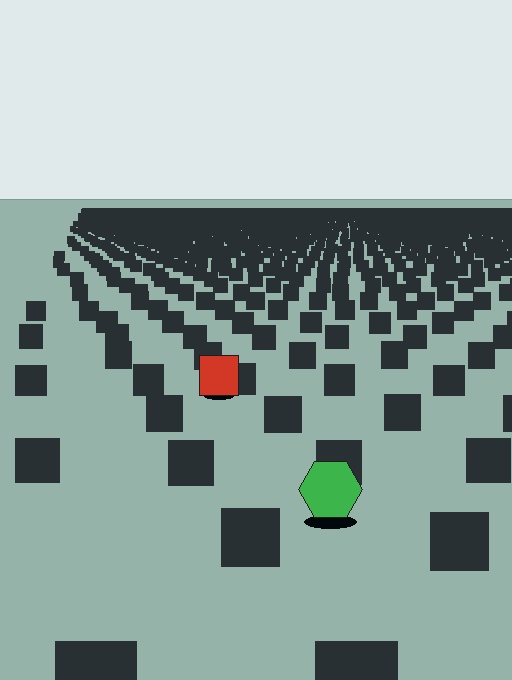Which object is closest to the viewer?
The green hexagon is closest. The texture marks near it are larger and more spread out.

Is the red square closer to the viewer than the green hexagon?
No. The green hexagon is closer — you can tell from the texture gradient: the ground texture is coarser near it.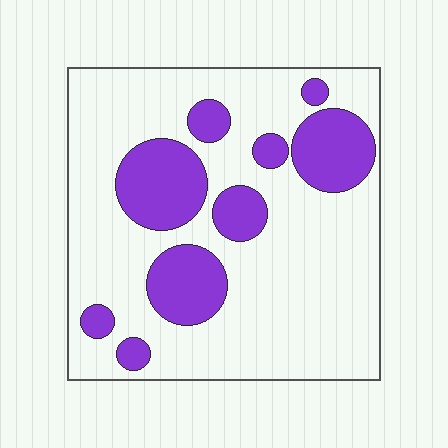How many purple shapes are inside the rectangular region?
9.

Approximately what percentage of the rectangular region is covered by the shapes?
Approximately 25%.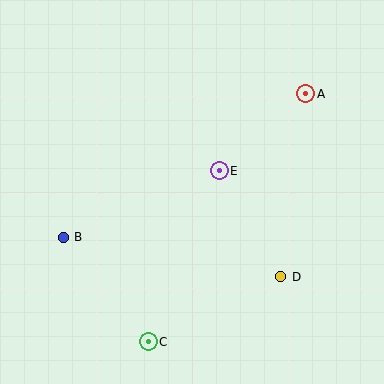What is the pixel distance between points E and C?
The distance between E and C is 185 pixels.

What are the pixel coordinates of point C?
Point C is at (148, 342).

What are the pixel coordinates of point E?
Point E is at (219, 171).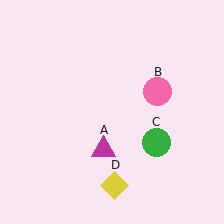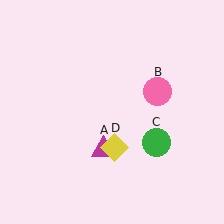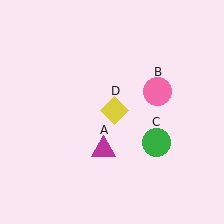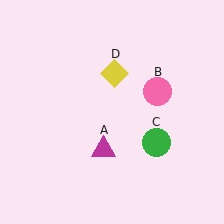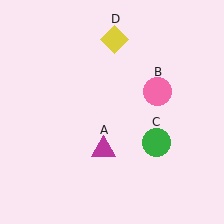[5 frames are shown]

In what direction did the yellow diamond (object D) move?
The yellow diamond (object D) moved up.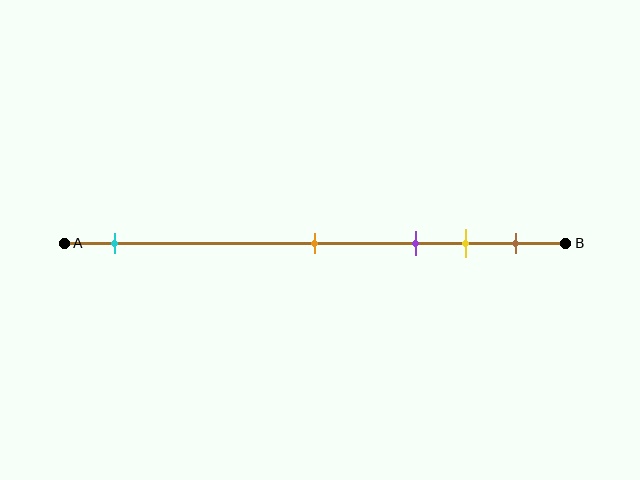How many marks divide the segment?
There are 5 marks dividing the segment.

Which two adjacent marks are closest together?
The yellow and brown marks are the closest adjacent pair.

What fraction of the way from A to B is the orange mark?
The orange mark is approximately 50% (0.5) of the way from A to B.